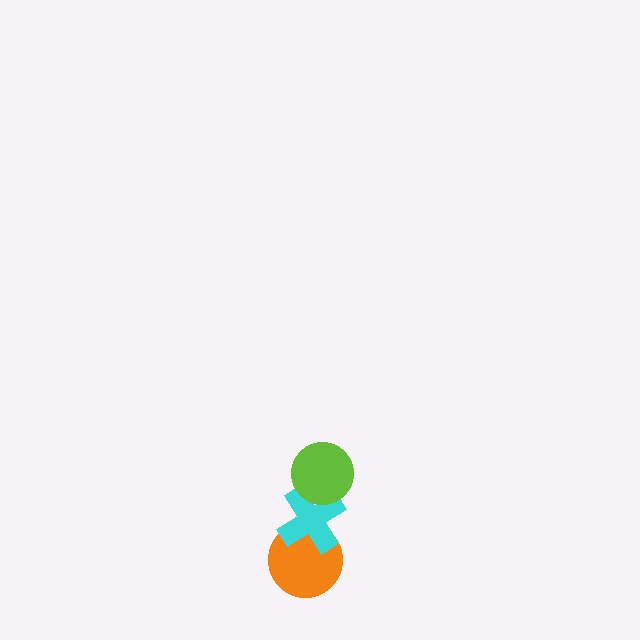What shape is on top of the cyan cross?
The lime circle is on top of the cyan cross.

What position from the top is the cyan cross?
The cyan cross is 2nd from the top.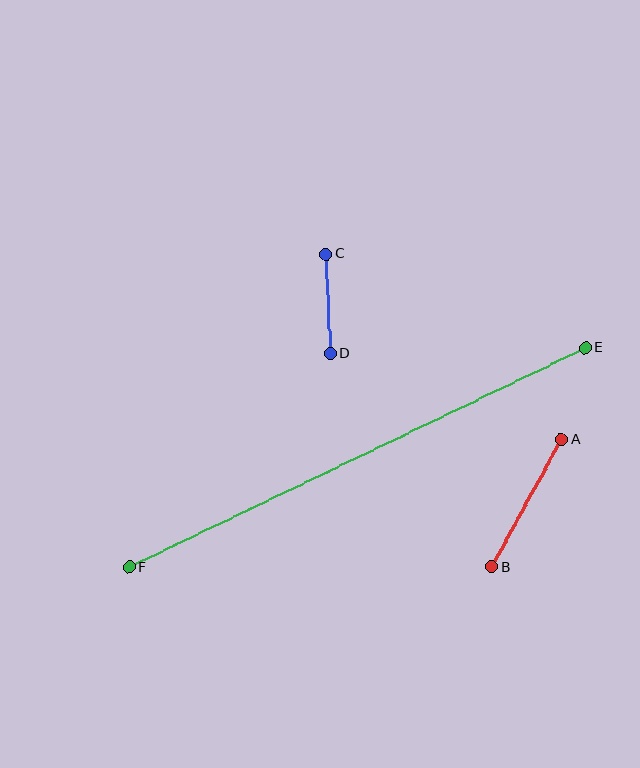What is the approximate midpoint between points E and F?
The midpoint is at approximately (357, 457) pixels.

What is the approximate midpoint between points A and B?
The midpoint is at approximately (527, 503) pixels.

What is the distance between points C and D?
The distance is approximately 100 pixels.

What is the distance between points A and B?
The distance is approximately 145 pixels.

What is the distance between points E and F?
The distance is approximately 506 pixels.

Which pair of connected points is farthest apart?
Points E and F are farthest apart.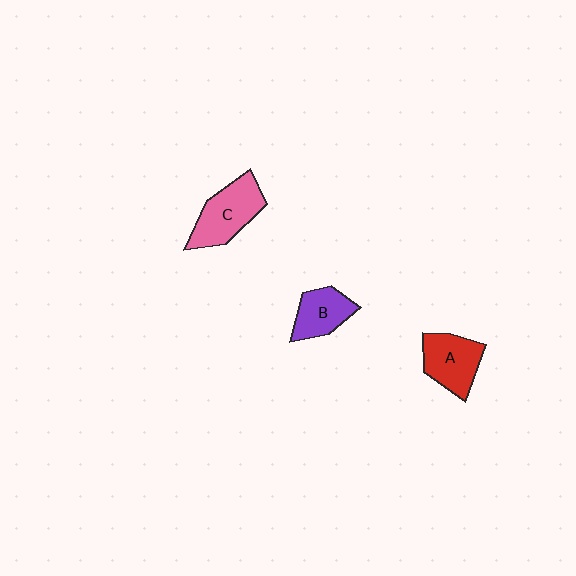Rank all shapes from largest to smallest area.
From largest to smallest: C (pink), A (red), B (purple).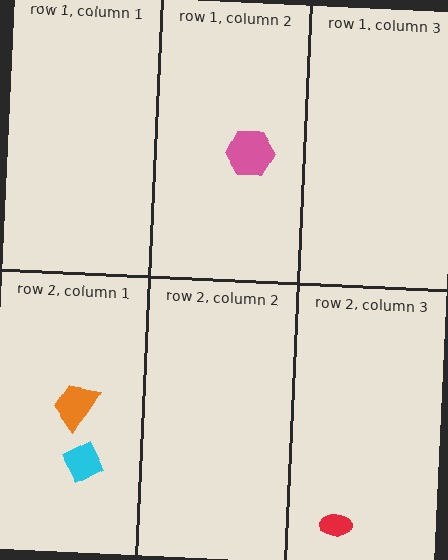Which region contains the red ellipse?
The row 2, column 3 region.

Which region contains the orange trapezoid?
The row 2, column 1 region.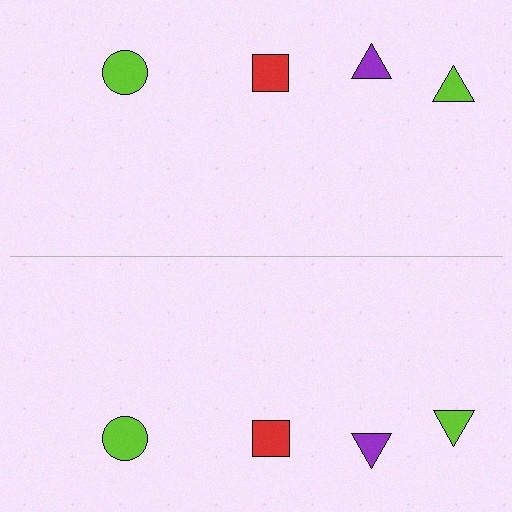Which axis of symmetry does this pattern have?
The pattern has a horizontal axis of symmetry running through the center of the image.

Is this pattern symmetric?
Yes, this pattern has bilateral (reflection) symmetry.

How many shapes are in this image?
There are 8 shapes in this image.